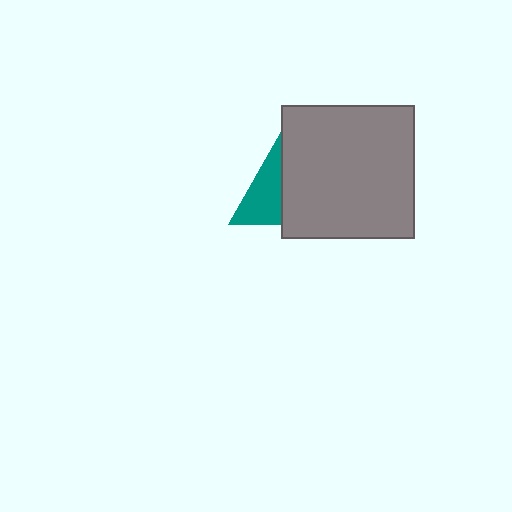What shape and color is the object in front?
The object in front is a gray square.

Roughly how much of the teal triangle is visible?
About half of it is visible (roughly 50%).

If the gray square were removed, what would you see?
You would see the complete teal triangle.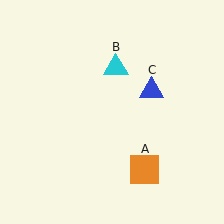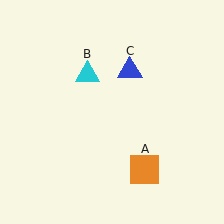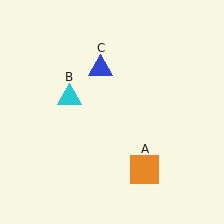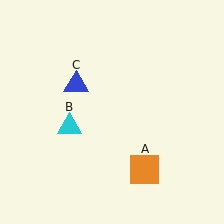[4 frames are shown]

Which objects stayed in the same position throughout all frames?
Orange square (object A) remained stationary.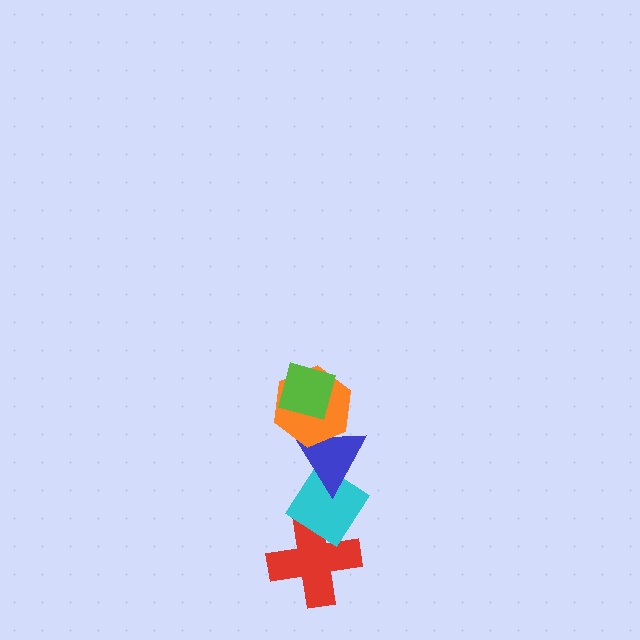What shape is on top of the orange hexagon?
The lime diamond is on top of the orange hexagon.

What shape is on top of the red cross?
The cyan diamond is on top of the red cross.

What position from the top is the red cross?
The red cross is 5th from the top.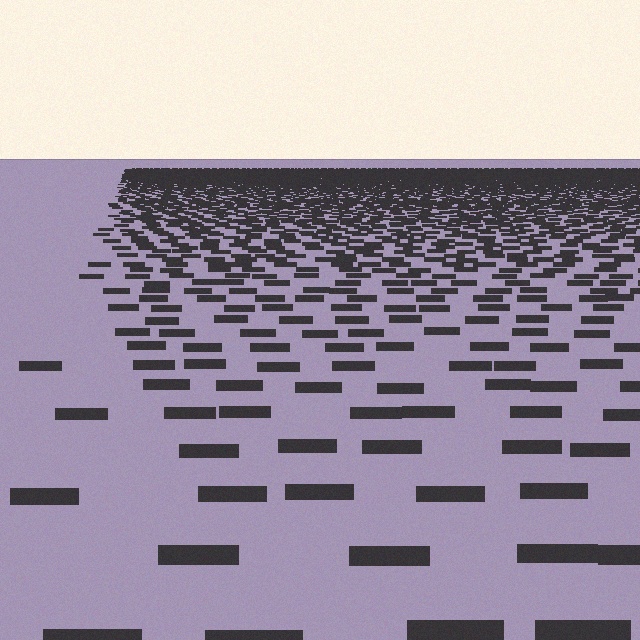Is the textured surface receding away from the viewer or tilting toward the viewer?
The surface is receding away from the viewer. Texture elements get smaller and denser toward the top.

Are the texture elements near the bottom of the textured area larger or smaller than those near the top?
Larger. Near the bottom, elements are closer to the viewer and appear at a bigger on-screen size.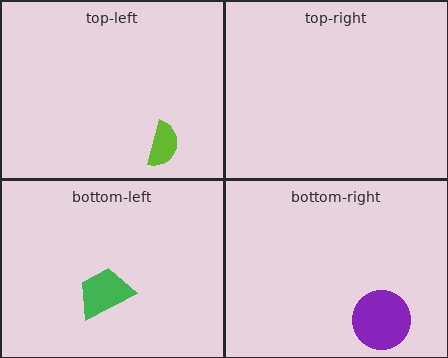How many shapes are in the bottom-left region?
1.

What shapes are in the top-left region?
The lime semicircle.